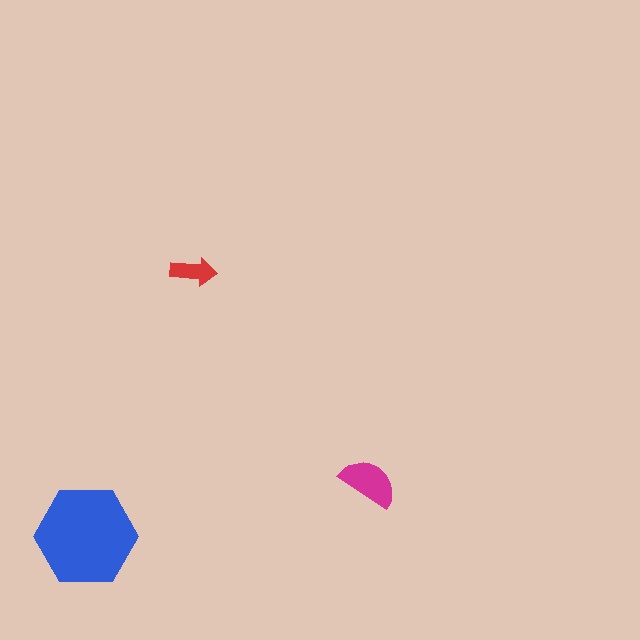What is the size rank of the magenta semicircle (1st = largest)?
2nd.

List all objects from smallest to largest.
The red arrow, the magenta semicircle, the blue hexagon.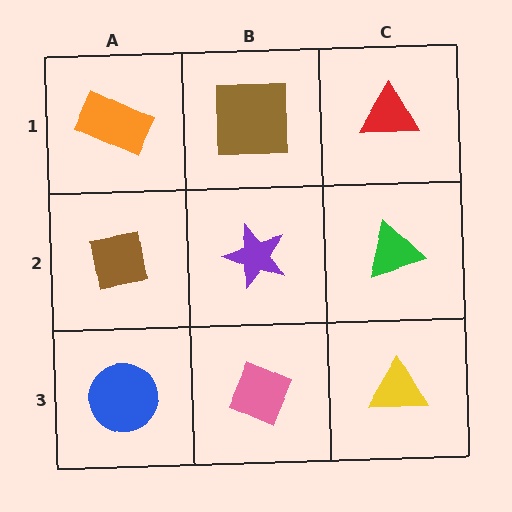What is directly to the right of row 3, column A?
A pink diamond.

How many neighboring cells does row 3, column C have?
2.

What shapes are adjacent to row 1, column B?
A purple star (row 2, column B), an orange rectangle (row 1, column A), a red triangle (row 1, column C).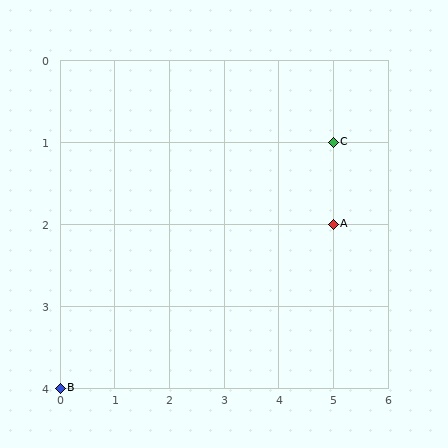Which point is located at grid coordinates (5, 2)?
Point A is at (5, 2).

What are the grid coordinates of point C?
Point C is at grid coordinates (5, 1).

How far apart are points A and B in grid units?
Points A and B are 5 columns and 2 rows apart (about 5.4 grid units diagonally).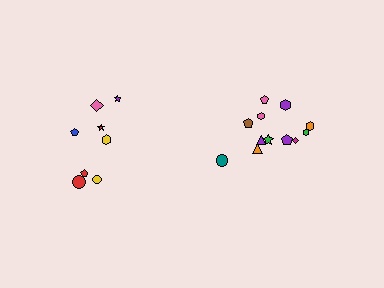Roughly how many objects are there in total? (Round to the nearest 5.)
Roughly 20 objects in total.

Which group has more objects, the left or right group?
The right group.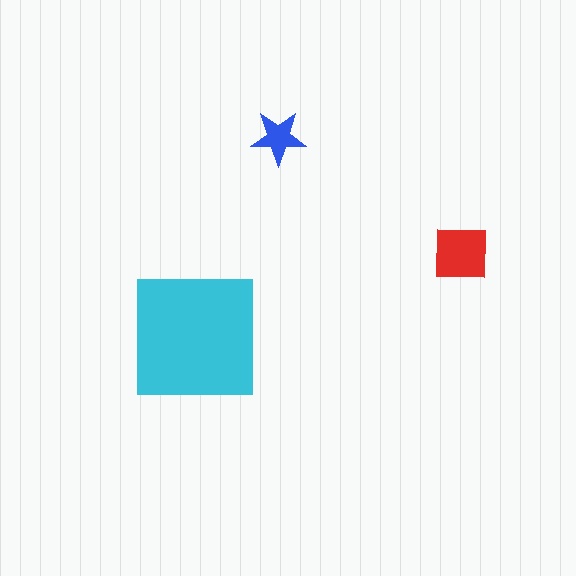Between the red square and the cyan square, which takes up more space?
The cyan square.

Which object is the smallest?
The blue star.